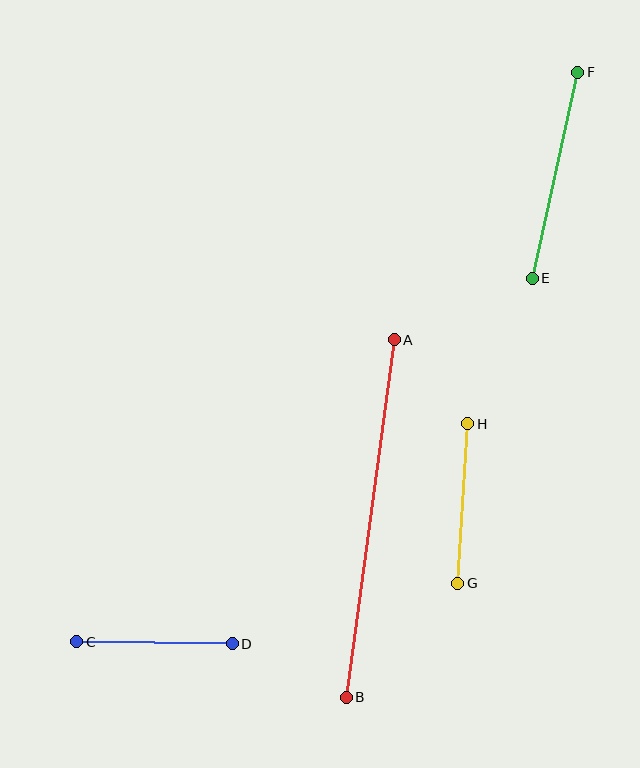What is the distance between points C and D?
The distance is approximately 156 pixels.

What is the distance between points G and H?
The distance is approximately 160 pixels.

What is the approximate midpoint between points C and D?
The midpoint is at approximately (154, 643) pixels.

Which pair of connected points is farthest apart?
Points A and B are farthest apart.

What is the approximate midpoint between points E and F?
The midpoint is at approximately (555, 175) pixels.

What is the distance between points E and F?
The distance is approximately 211 pixels.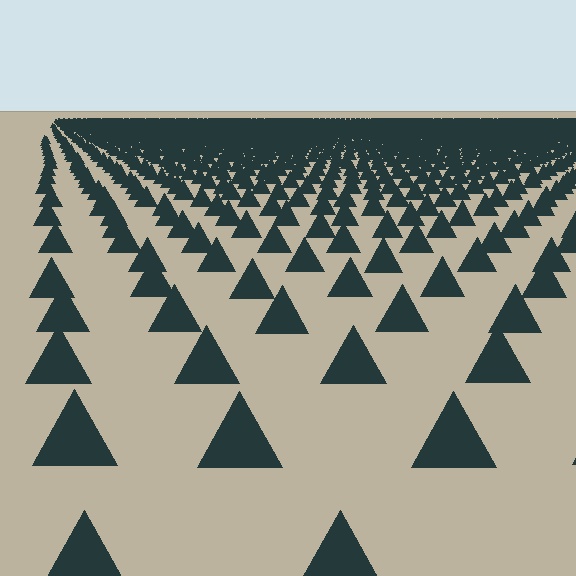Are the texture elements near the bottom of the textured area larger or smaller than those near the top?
Larger. Near the bottom, elements are closer to the viewer and appear at a bigger on-screen size.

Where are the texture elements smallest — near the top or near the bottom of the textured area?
Near the top.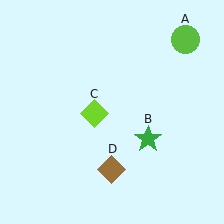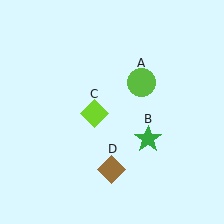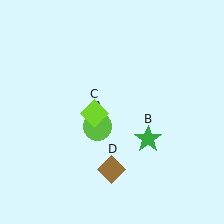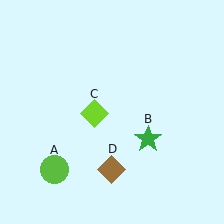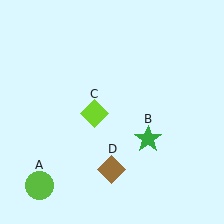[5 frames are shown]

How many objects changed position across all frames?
1 object changed position: lime circle (object A).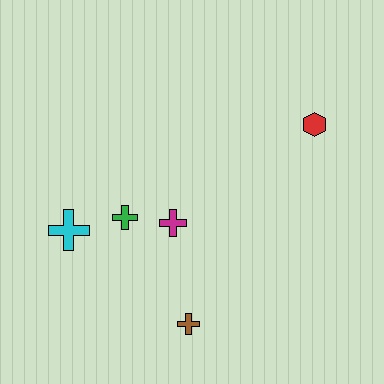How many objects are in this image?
There are 5 objects.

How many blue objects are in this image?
There are no blue objects.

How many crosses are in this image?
There are 4 crosses.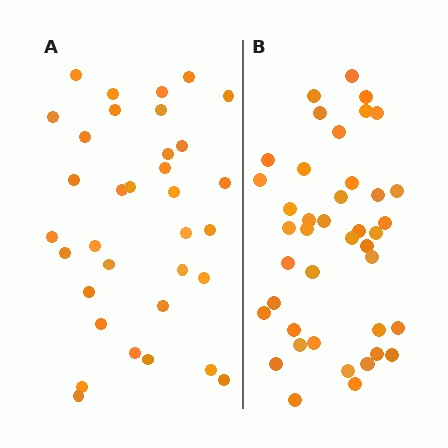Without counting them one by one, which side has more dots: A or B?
Region B (the right region) has more dots.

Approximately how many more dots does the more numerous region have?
Region B has roughly 8 or so more dots than region A.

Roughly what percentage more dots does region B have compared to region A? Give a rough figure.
About 20% more.